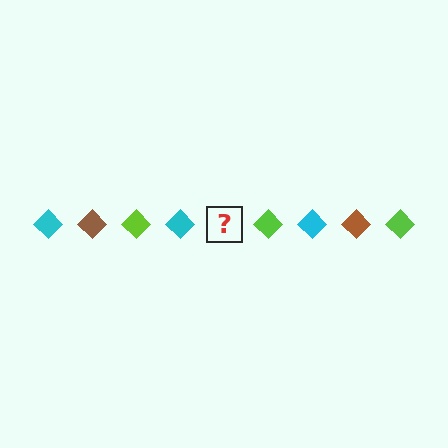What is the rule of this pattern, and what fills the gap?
The rule is that the pattern cycles through cyan, brown, lime diamonds. The gap should be filled with a brown diamond.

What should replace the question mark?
The question mark should be replaced with a brown diamond.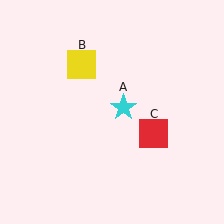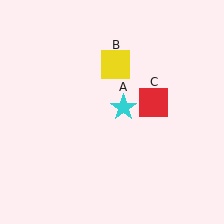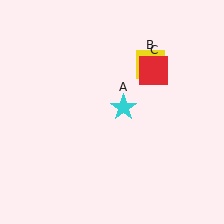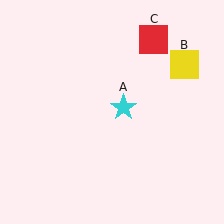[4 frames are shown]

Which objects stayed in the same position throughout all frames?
Cyan star (object A) remained stationary.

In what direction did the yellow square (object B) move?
The yellow square (object B) moved right.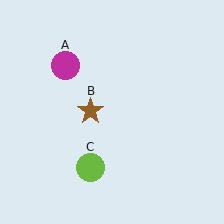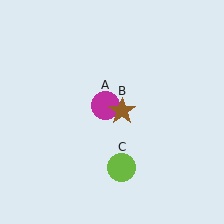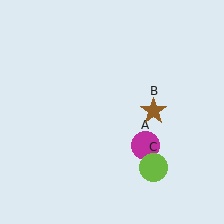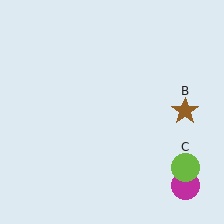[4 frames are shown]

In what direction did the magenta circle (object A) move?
The magenta circle (object A) moved down and to the right.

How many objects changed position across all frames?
3 objects changed position: magenta circle (object A), brown star (object B), lime circle (object C).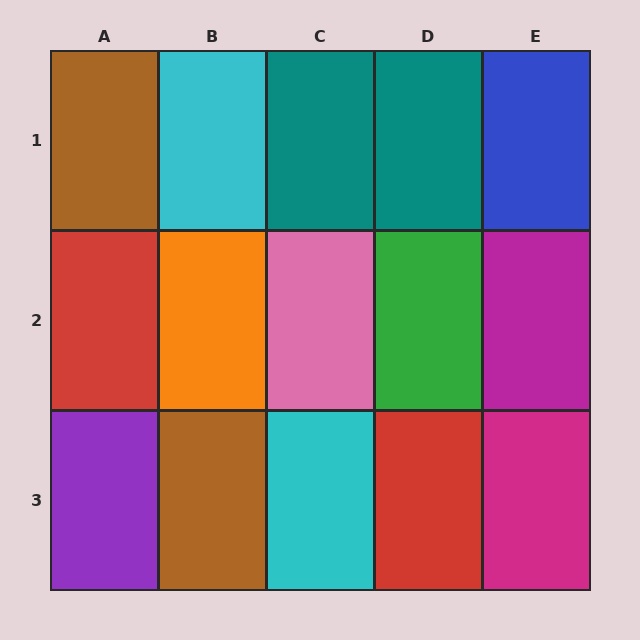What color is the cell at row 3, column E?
Magenta.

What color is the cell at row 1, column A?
Brown.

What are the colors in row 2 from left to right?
Red, orange, pink, green, magenta.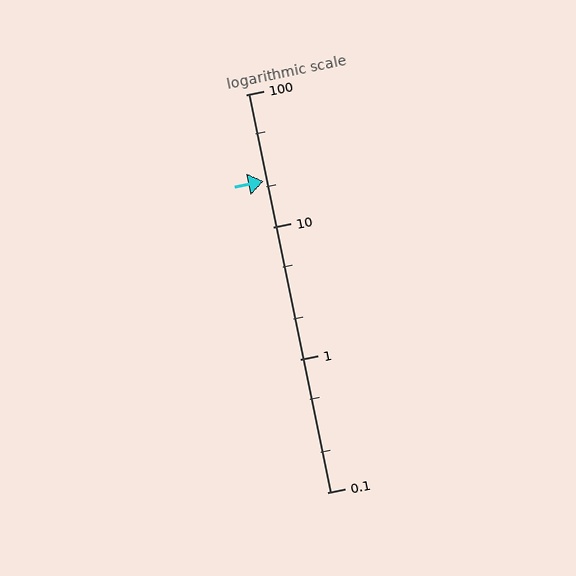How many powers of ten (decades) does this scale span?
The scale spans 3 decades, from 0.1 to 100.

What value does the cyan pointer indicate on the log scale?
The pointer indicates approximately 22.